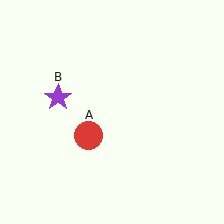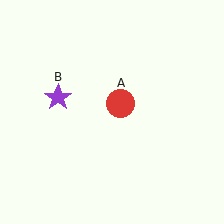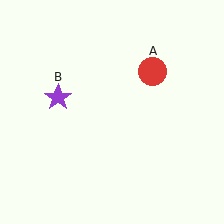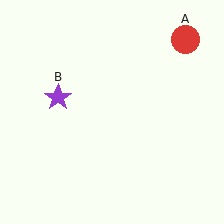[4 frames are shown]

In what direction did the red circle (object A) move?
The red circle (object A) moved up and to the right.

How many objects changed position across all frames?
1 object changed position: red circle (object A).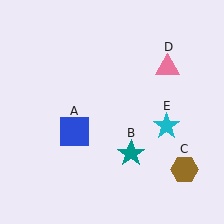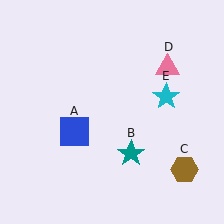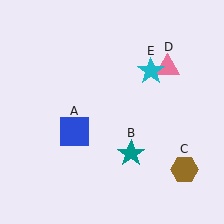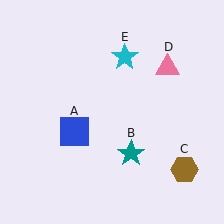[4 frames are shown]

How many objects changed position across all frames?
1 object changed position: cyan star (object E).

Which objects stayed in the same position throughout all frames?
Blue square (object A) and teal star (object B) and brown hexagon (object C) and pink triangle (object D) remained stationary.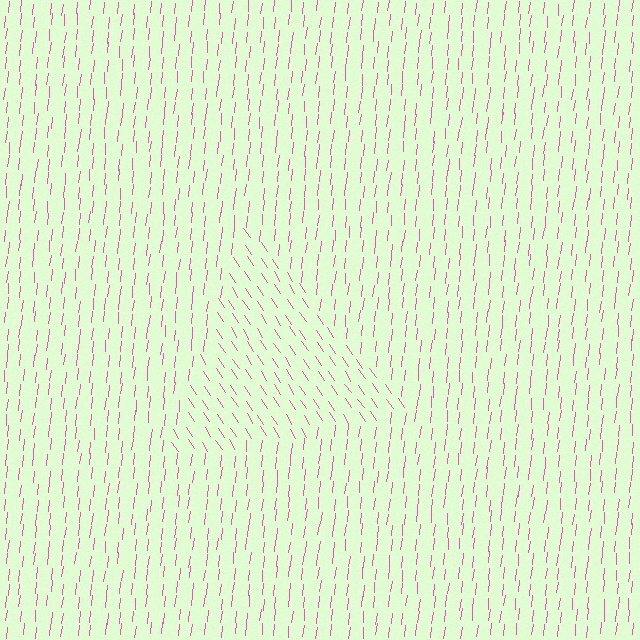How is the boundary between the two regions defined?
The boundary is defined purely by a change in line orientation (approximately 39 degrees difference). All lines are the same color and thickness.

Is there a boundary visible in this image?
Yes, there is a texture boundary formed by a change in line orientation.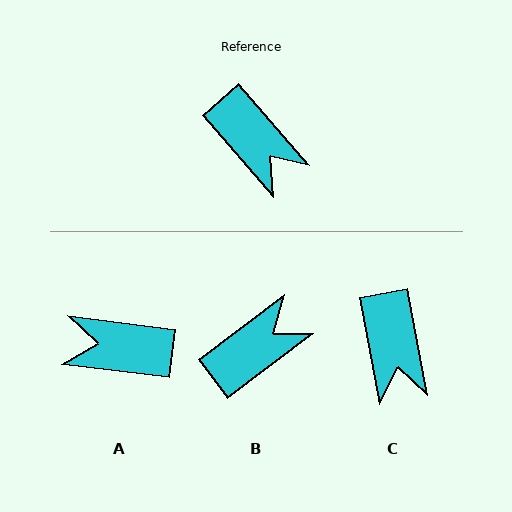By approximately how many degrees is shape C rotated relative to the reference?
Approximately 31 degrees clockwise.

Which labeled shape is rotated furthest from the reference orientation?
A, about 138 degrees away.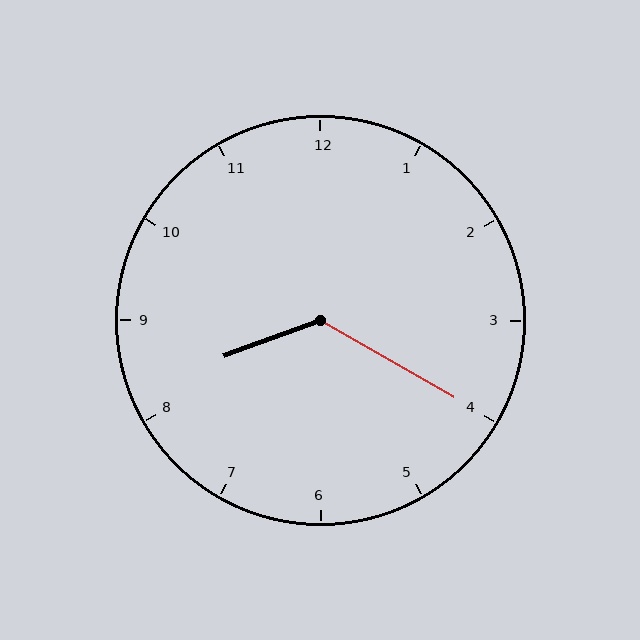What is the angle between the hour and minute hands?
Approximately 130 degrees.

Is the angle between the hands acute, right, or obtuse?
It is obtuse.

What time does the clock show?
8:20.